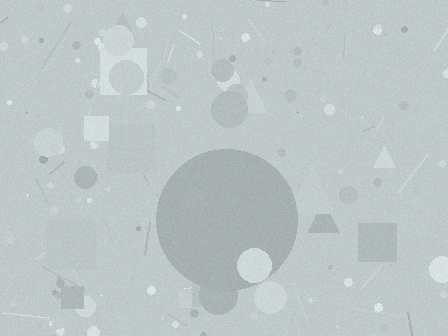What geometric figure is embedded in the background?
A circle is embedded in the background.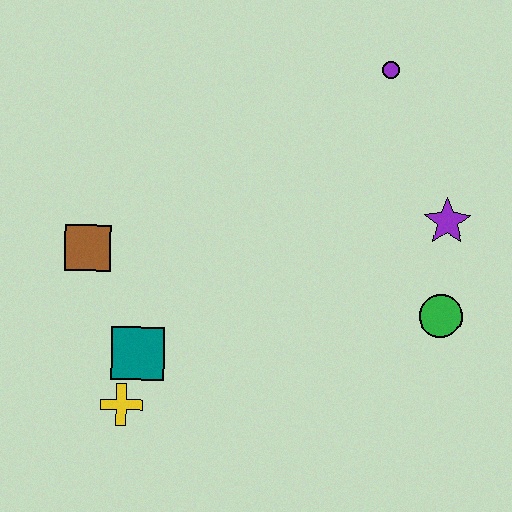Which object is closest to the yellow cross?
The teal square is closest to the yellow cross.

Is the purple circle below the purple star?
No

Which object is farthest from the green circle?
The brown square is farthest from the green circle.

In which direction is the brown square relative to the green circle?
The brown square is to the left of the green circle.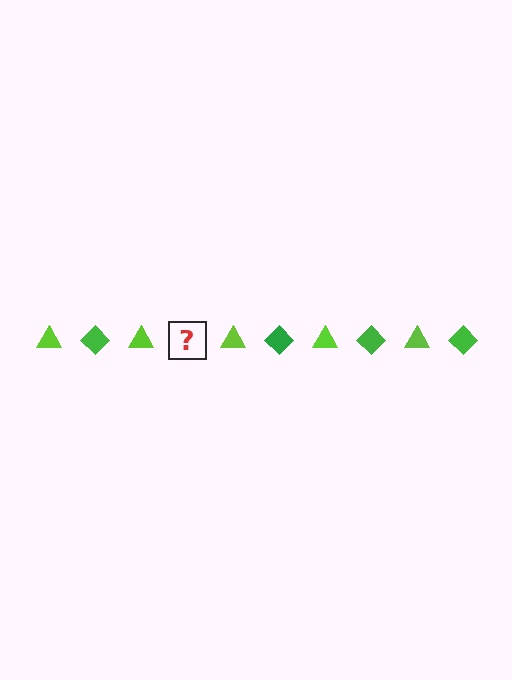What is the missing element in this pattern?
The missing element is a green diamond.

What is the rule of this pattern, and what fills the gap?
The rule is that the pattern alternates between lime triangle and green diamond. The gap should be filled with a green diamond.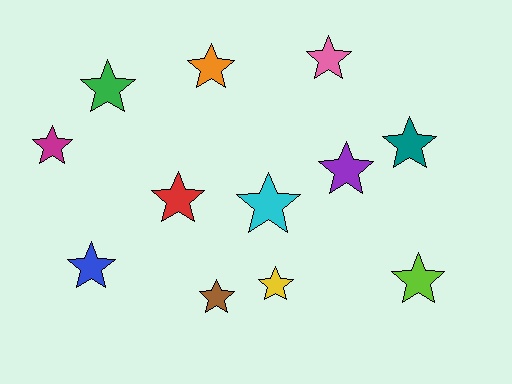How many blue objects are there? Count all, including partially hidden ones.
There is 1 blue object.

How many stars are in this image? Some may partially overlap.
There are 12 stars.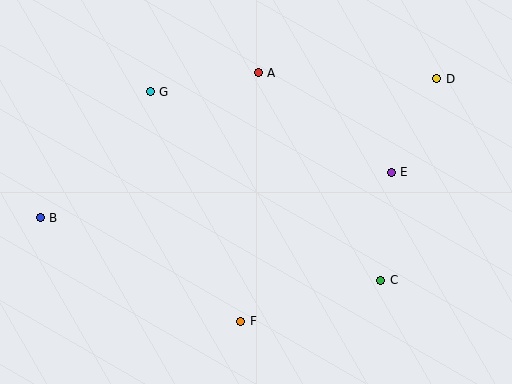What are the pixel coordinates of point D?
Point D is at (437, 79).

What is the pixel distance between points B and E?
The distance between B and E is 354 pixels.